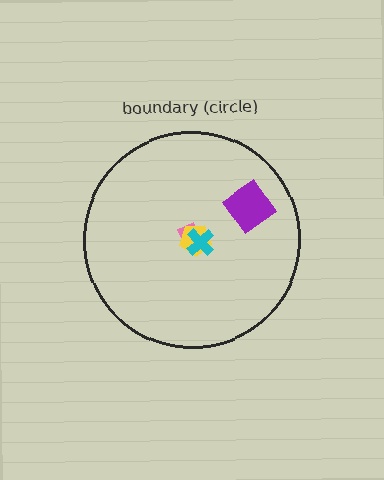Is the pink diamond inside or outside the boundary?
Inside.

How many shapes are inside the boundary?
4 inside, 0 outside.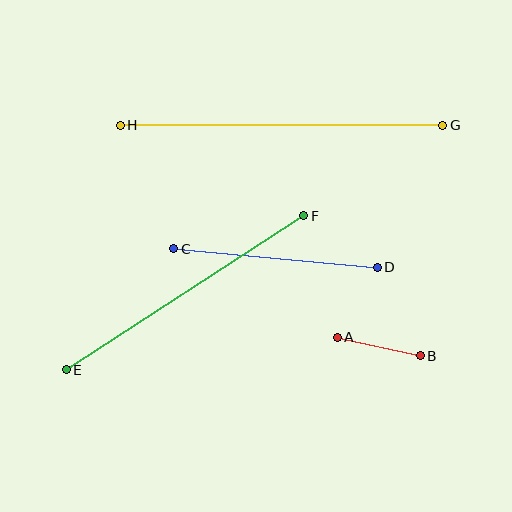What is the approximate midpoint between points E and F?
The midpoint is at approximately (185, 293) pixels.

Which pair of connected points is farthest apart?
Points G and H are farthest apart.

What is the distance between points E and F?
The distance is approximately 283 pixels.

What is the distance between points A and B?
The distance is approximately 85 pixels.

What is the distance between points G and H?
The distance is approximately 323 pixels.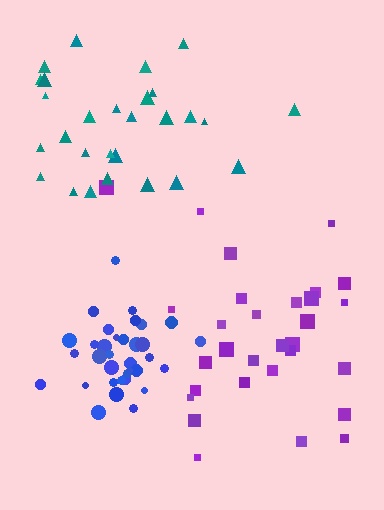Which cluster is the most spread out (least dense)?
Purple.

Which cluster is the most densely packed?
Blue.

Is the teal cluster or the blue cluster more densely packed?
Blue.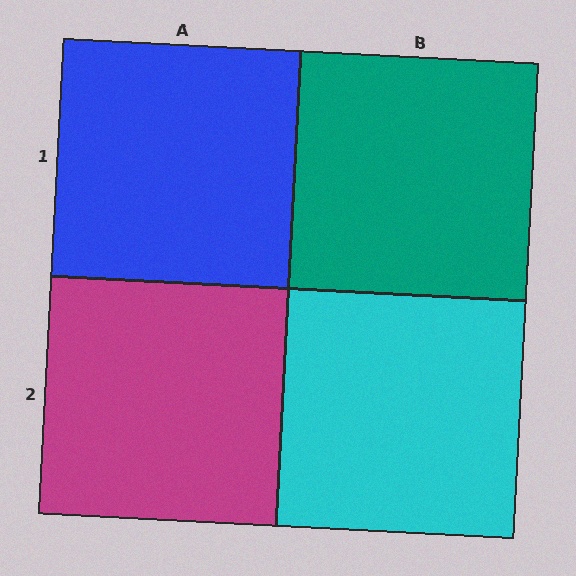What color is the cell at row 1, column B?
Teal.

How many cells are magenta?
1 cell is magenta.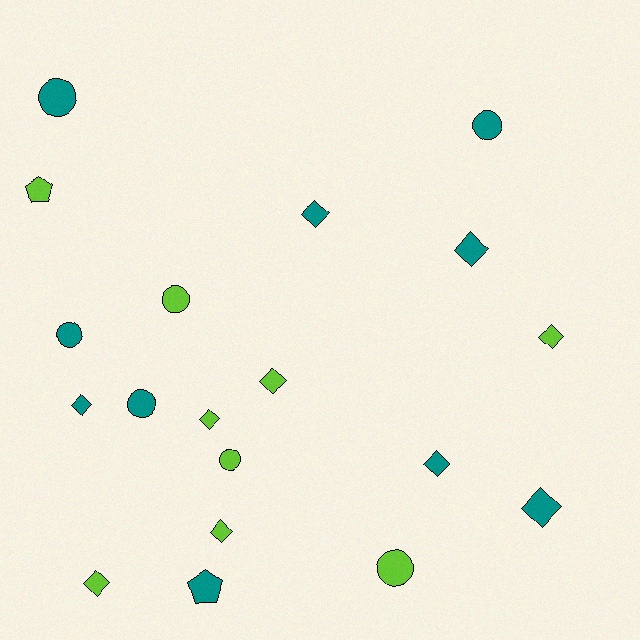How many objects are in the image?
There are 19 objects.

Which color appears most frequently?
Teal, with 10 objects.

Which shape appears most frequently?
Diamond, with 10 objects.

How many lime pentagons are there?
There is 1 lime pentagon.